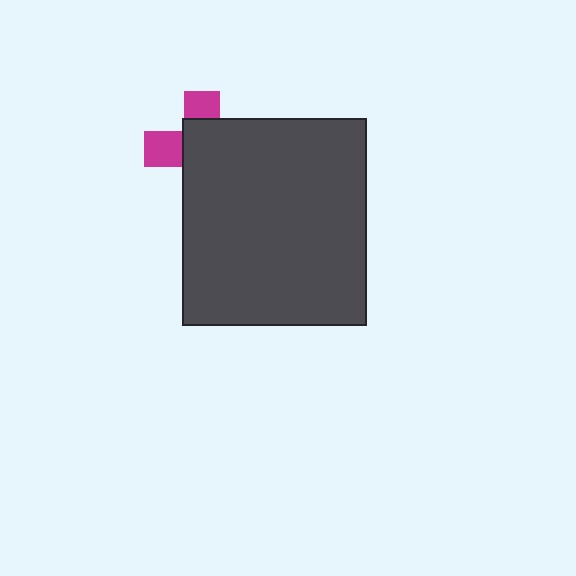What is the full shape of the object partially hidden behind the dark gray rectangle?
The partially hidden object is a magenta cross.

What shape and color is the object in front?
The object in front is a dark gray rectangle.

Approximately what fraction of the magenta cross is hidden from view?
Roughly 68% of the magenta cross is hidden behind the dark gray rectangle.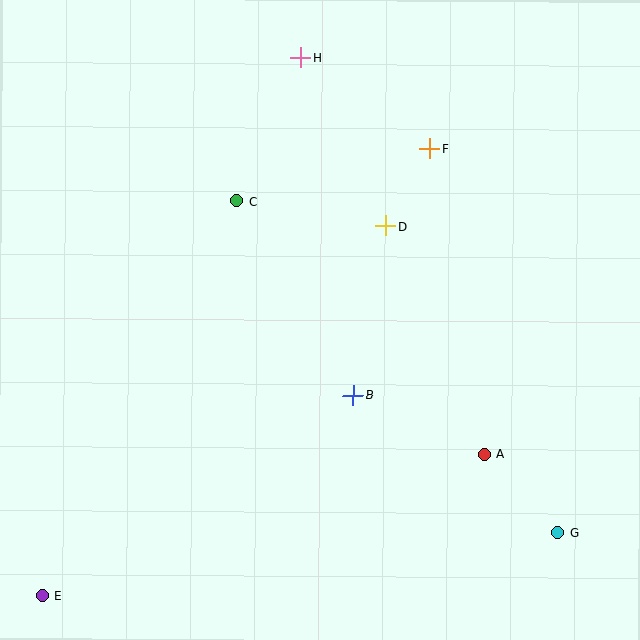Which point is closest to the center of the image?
Point B at (353, 395) is closest to the center.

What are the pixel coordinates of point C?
Point C is at (237, 201).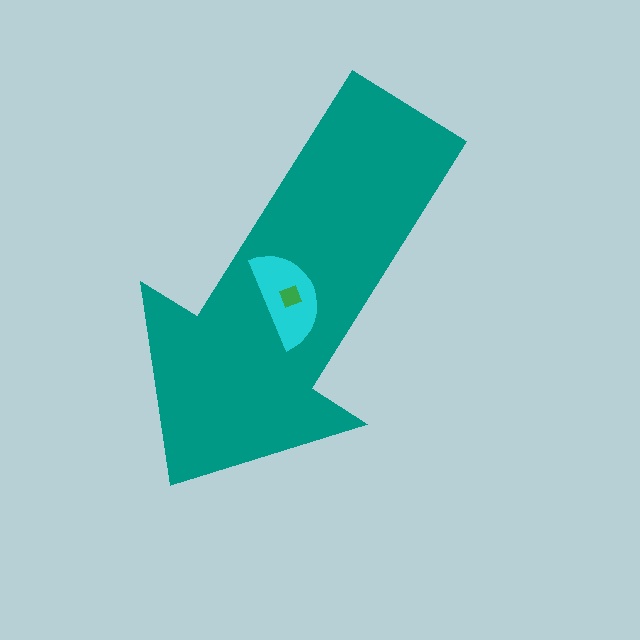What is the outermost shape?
The teal arrow.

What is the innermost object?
The green diamond.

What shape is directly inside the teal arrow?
The cyan semicircle.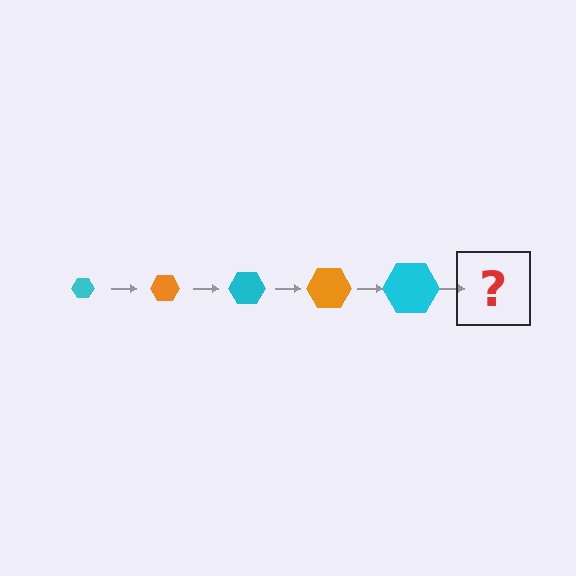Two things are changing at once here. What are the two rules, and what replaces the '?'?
The two rules are that the hexagon grows larger each step and the color cycles through cyan and orange. The '?' should be an orange hexagon, larger than the previous one.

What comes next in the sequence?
The next element should be an orange hexagon, larger than the previous one.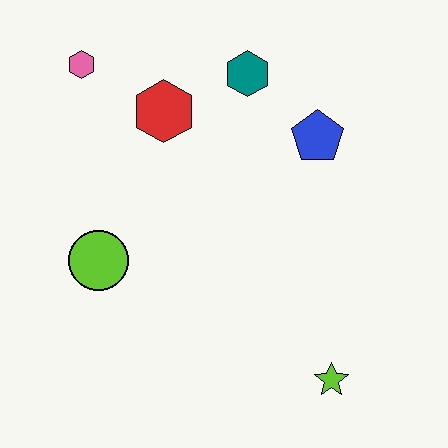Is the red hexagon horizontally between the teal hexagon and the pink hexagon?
Yes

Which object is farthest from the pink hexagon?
The lime star is farthest from the pink hexagon.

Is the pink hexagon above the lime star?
Yes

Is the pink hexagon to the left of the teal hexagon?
Yes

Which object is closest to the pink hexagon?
The red hexagon is closest to the pink hexagon.